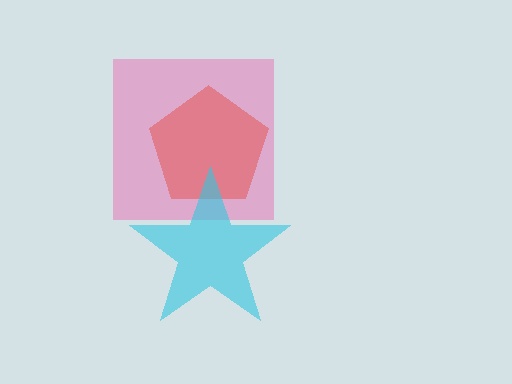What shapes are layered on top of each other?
The layered shapes are: a pink square, a red pentagon, a cyan star.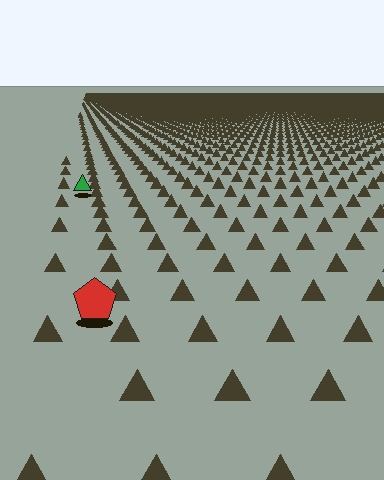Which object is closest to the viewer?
The red pentagon is closest. The texture marks near it are larger and more spread out.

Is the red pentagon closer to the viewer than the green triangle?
Yes. The red pentagon is closer — you can tell from the texture gradient: the ground texture is coarser near it.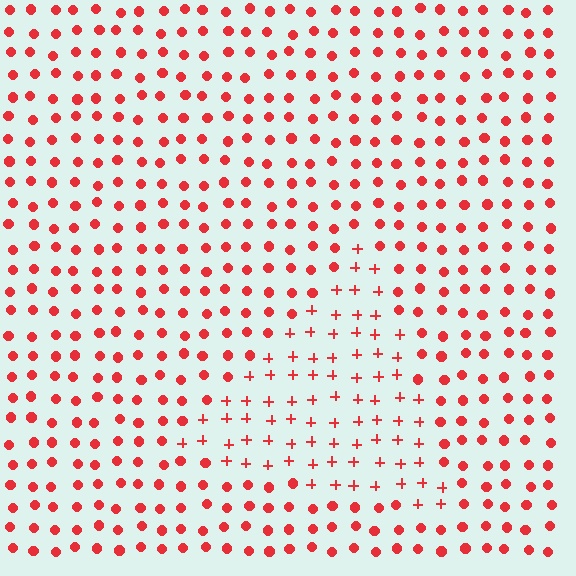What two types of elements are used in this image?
The image uses plus signs inside the triangle region and circles outside it.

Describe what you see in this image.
The image is filled with small red elements arranged in a uniform grid. A triangle-shaped region contains plus signs, while the surrounding area contains circles. The boundary is defined purely by the change in element shape.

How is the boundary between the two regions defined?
The boundary is defined by a change in element shape: plus signs inside vs. circles outside. All elements share the same color and spacing.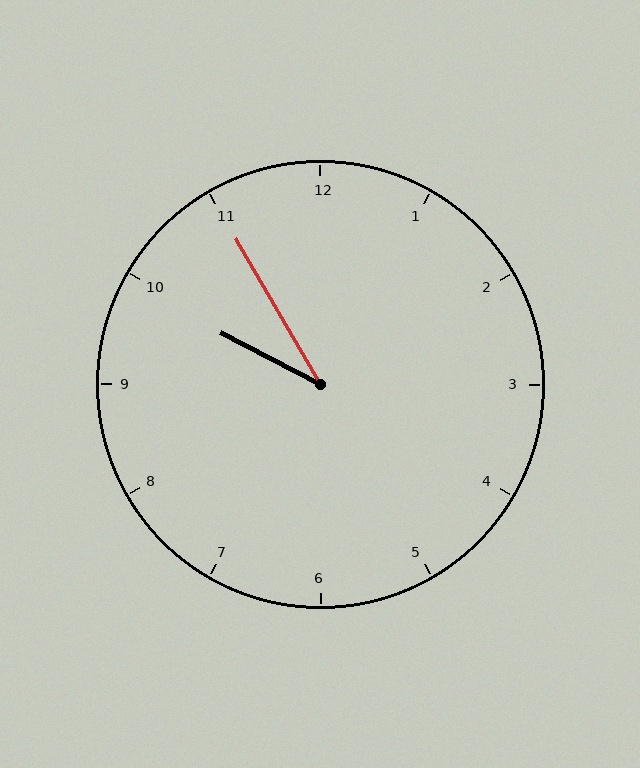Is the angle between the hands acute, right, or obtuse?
It is acute.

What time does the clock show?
9:55.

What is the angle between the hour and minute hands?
Approximately 32 degrees.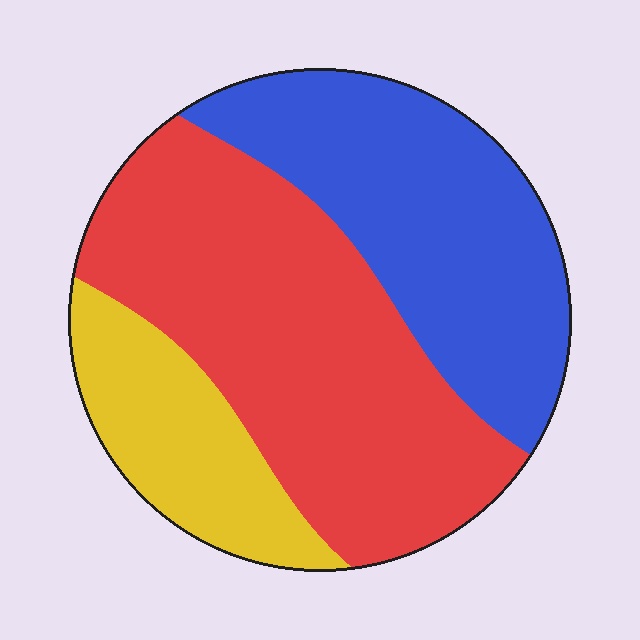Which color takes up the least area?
Yellow, at roughly 20%.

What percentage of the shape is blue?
Blue covers roughly 35% of the shape.